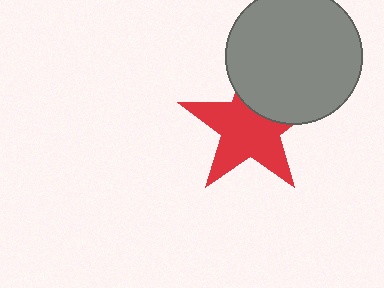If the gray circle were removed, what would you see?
You would see the complete red star.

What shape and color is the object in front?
The object in front is a gray circle.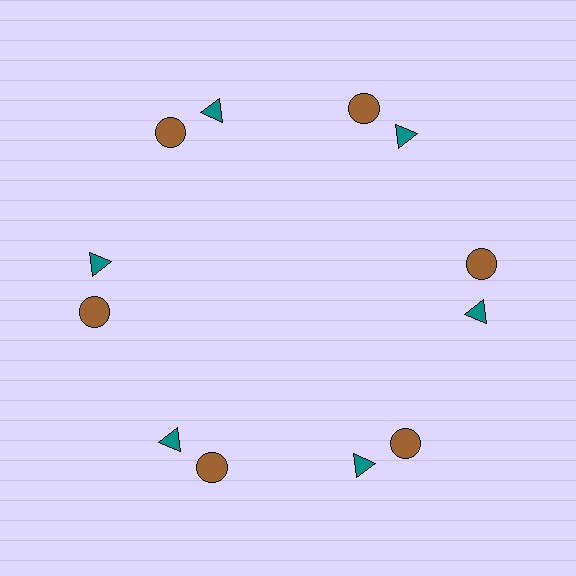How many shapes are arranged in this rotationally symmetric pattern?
There are 12 shapes, arranged in 6 groups of 2.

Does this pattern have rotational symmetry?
Yes, this pattern has 6-fold rotational symmetry. It looks the same after rotating 60 degrees around the center.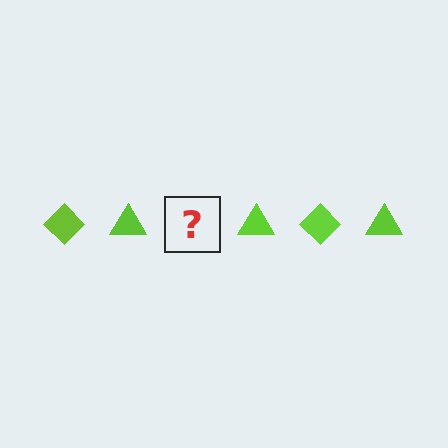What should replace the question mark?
The question mark should be replaced with a lime diamond.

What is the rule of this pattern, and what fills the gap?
The rule is that the pattern cycles through diamond, triangle shapes in lime. The gap should be filled with a lime diamond.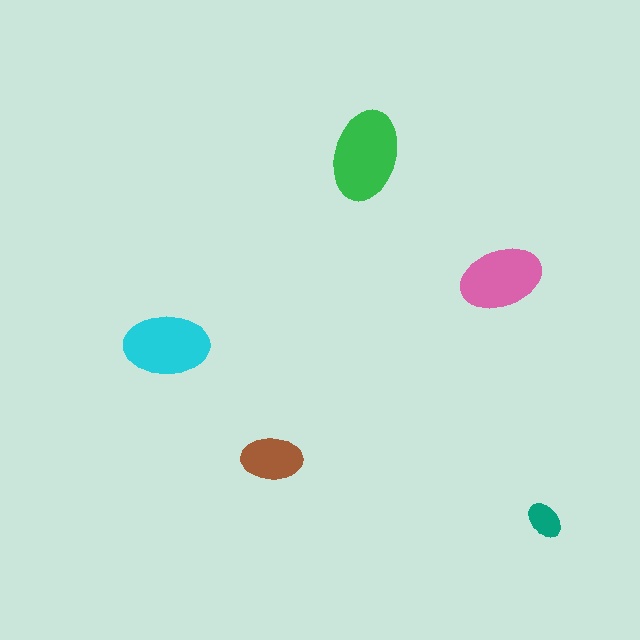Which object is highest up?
The green ellipse is topmost.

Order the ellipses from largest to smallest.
the green one, the cyan one, the pink one, the brown one, the teal one.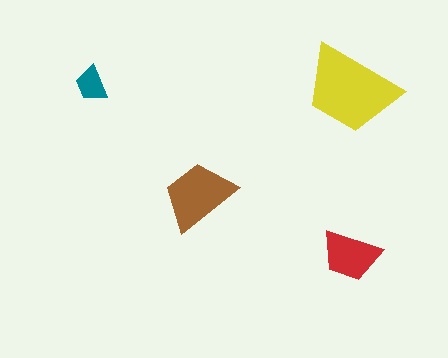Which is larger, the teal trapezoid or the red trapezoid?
The red one.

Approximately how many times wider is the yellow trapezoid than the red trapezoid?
About 1.5 times wider.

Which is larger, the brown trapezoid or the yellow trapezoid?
The yellow one.